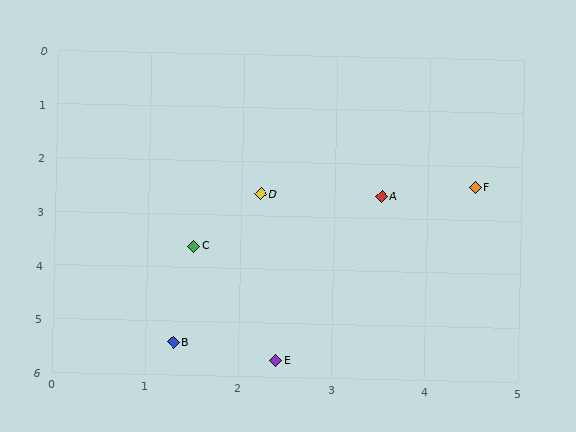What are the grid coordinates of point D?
Point D is at approximately (2.2, 2.6).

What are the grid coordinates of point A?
Point A is at approximately (3.5, 2.6).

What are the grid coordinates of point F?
Point F is at approximately (4.5, 2.4).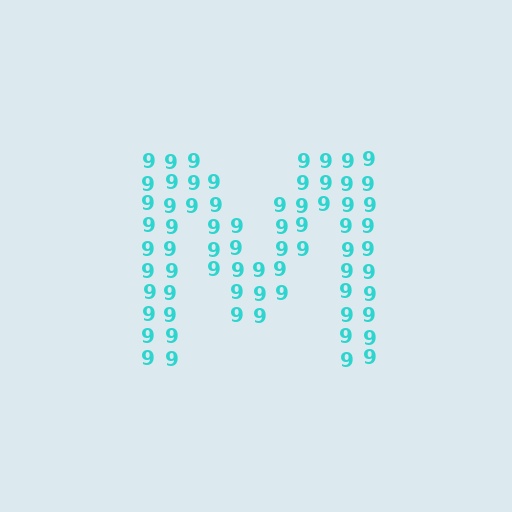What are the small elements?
The small elements are digit 9's.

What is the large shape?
The large shape is the letter M.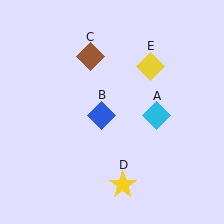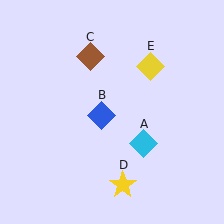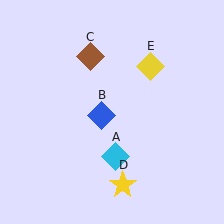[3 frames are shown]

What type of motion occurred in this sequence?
The cyan diamond (object A) rotated clockwise around the center of the scene.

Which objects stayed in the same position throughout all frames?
Blue diamond (object B) and brown diamond (object C) and yellow star (object D) and yellow diamond (object E) remained stationary.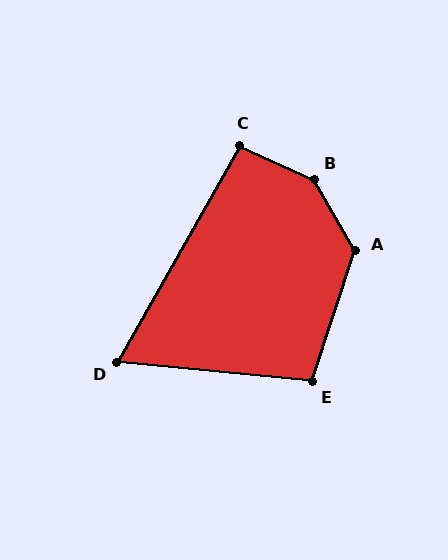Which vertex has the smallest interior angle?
D, at approximately 66 degrees.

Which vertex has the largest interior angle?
B, at approximately 145 degrees.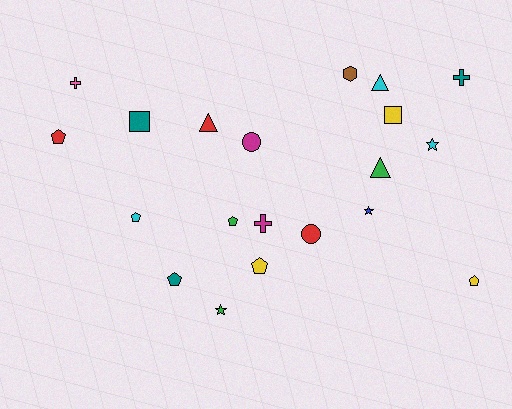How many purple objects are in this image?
There are no purple objects.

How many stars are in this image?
There are 3 stars.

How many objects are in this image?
There are 20 objects.